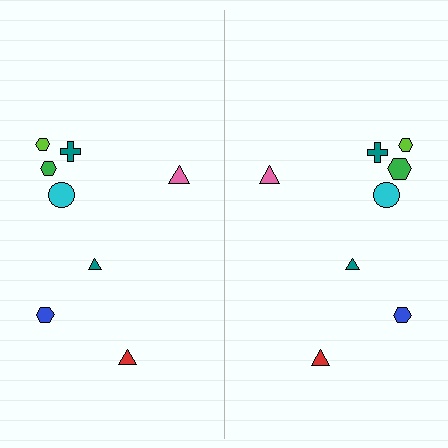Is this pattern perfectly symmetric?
No, the pattern is not perfectly symmetric. The green hexagon on the right side has a different size than its mirror counterpart.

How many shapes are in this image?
There are 16 shapes in this image.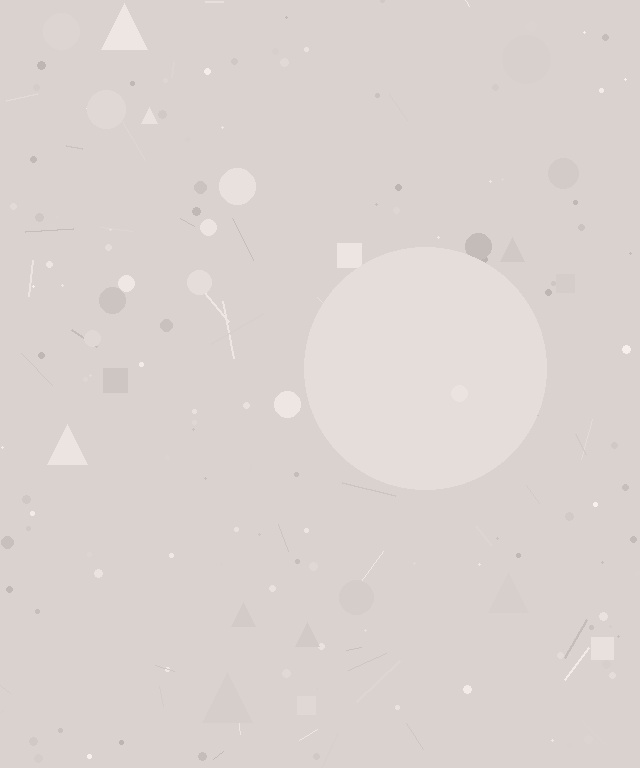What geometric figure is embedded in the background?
A circle is embedded in the background.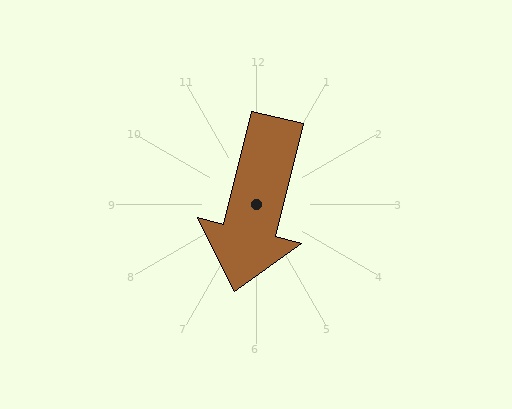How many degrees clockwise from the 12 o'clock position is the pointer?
Approximately 194 degrees.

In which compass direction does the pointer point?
South.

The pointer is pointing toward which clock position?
Roughly 6 o'clock.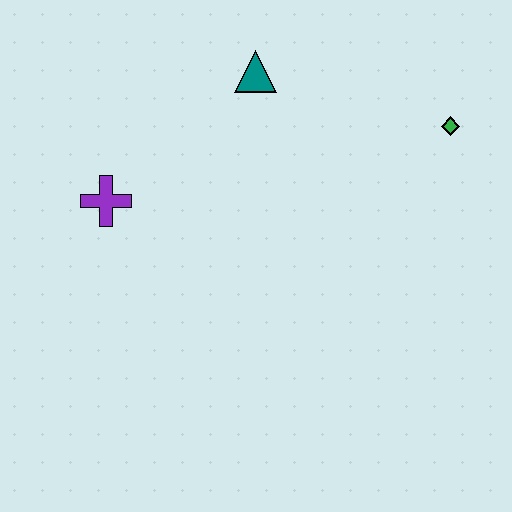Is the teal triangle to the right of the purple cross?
Yes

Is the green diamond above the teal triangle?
No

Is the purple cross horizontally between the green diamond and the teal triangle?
No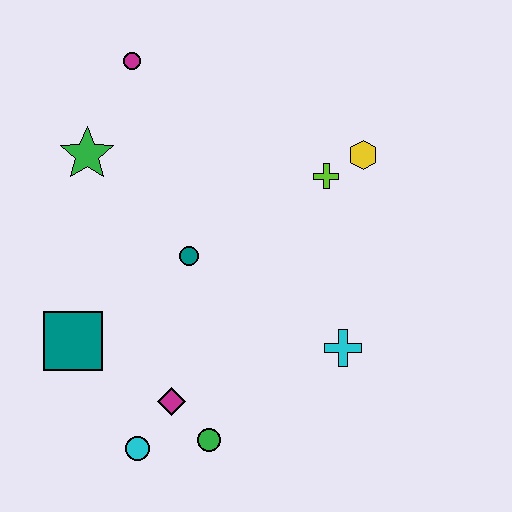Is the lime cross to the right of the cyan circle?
Yes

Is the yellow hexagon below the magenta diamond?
No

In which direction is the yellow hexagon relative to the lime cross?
The yellow hexagon is to the right of the lime cross.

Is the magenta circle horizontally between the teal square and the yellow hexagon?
Yes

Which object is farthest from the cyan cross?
The magenta circle is farthest from the cyan cross.